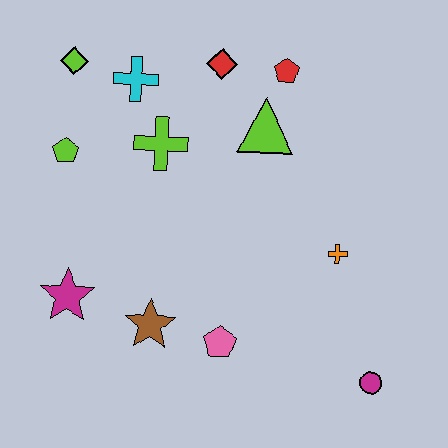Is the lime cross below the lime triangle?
Yes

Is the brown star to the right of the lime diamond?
Yes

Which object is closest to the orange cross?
The magenta circle is closest to the orange cross.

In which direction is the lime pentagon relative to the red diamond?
The lime pentagon is to the left of the red diamond.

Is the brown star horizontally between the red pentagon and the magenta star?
Yes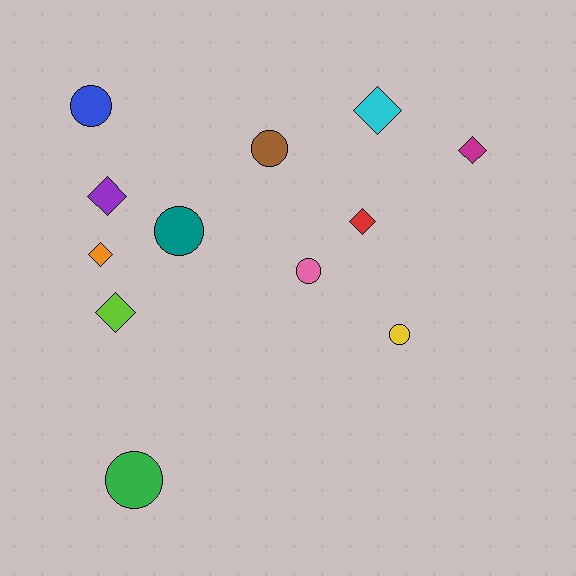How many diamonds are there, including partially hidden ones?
There are 6 diamonds.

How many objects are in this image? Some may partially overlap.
There are 12 objects.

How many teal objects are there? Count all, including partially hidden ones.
There is 1 teal object.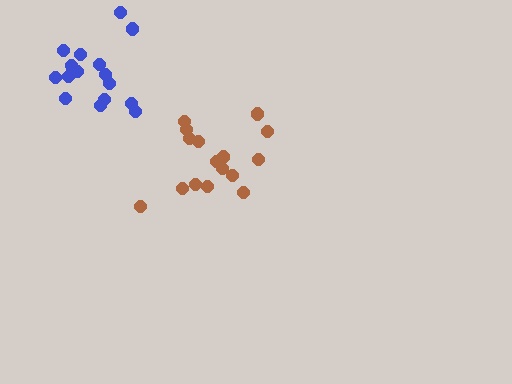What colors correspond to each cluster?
The clusters are colored: blue, brown.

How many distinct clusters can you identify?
There are 2 distinct clusters.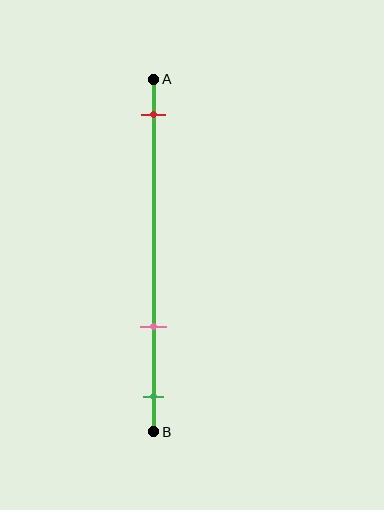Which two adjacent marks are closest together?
The pink and green marks are the closest adjacent pair.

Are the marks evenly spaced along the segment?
No, the marks are not evenly spaced.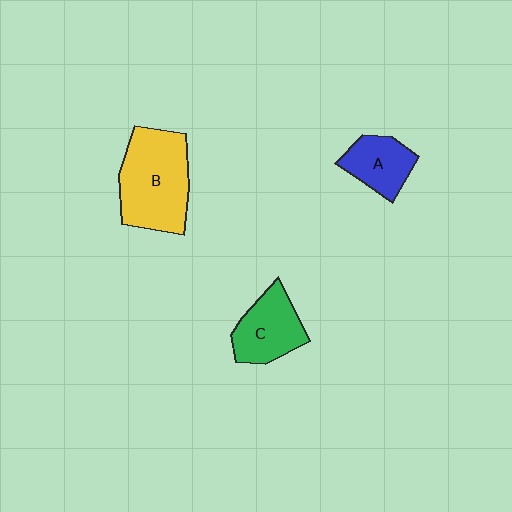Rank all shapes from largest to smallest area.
From largest to smallest: B (yellow), C (green), A (blue).